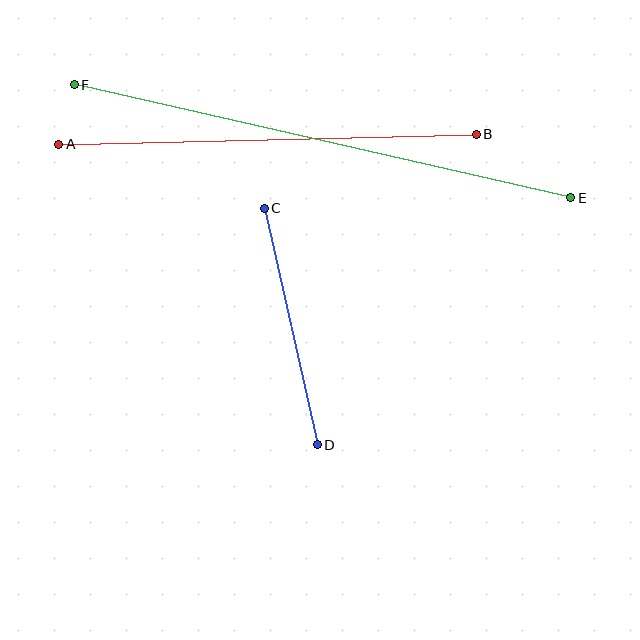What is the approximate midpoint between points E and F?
The midpoint is at approximately (322, 141) pixels.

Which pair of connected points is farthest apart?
Points E and F are farthest apart.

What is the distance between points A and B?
The distance is approximately 417 pixels.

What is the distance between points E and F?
The distance is approximately 509 pixels.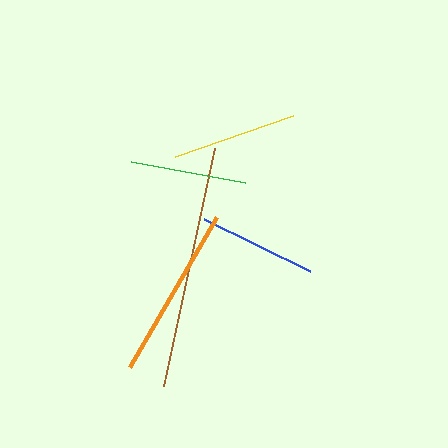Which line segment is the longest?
The brown line is the longest at approximately 243 pixels.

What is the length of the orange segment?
The orange segment is approximately 173 pixels long.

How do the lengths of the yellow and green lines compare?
The yellow and green lines are approximately the same length.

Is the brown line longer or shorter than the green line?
The brown line is longer than the green line.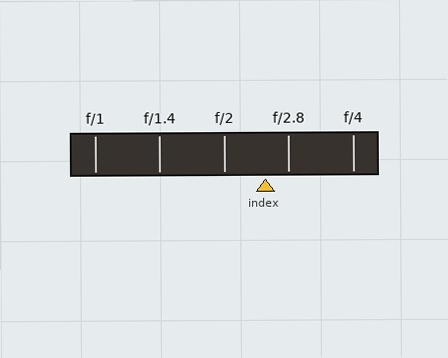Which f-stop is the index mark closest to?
The index mark is closest to f/2.8.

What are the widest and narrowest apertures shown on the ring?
The widest aperture shown is f/1 and the narrowest is f/4.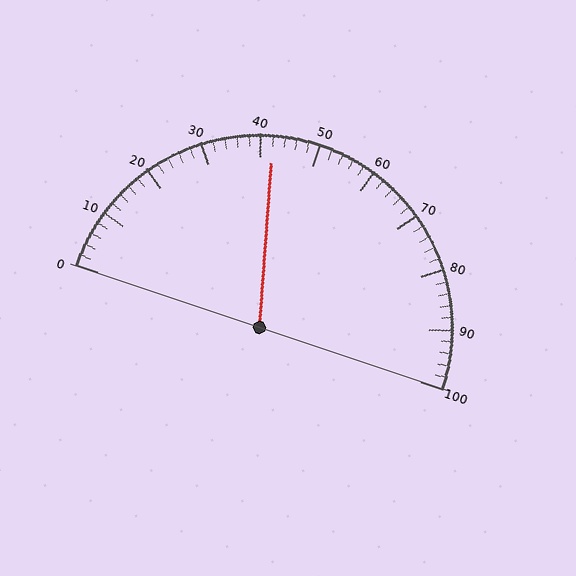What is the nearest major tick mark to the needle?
The nearest major tick mark is 40.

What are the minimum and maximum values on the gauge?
The gauge ranges from 0 to 100.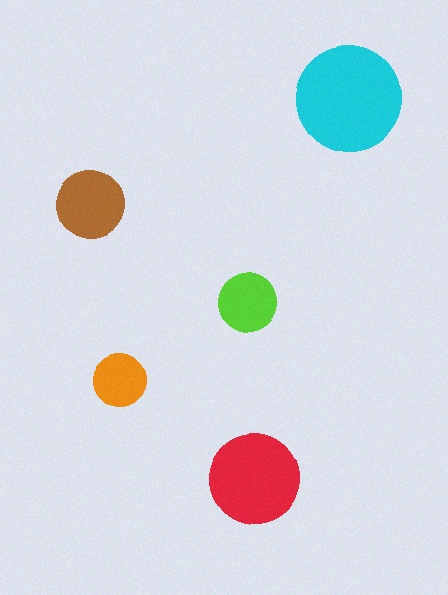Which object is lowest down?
The red circle is bottommost.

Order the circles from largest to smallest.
the cyan one, the red one, the brown one, the lime one, the orange one.